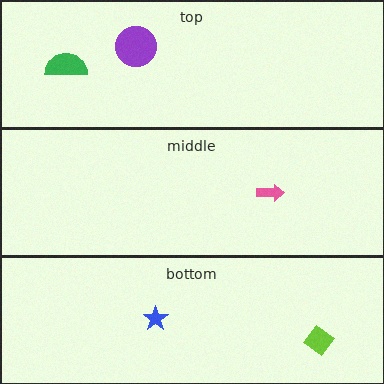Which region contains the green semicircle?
The top region.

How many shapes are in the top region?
2.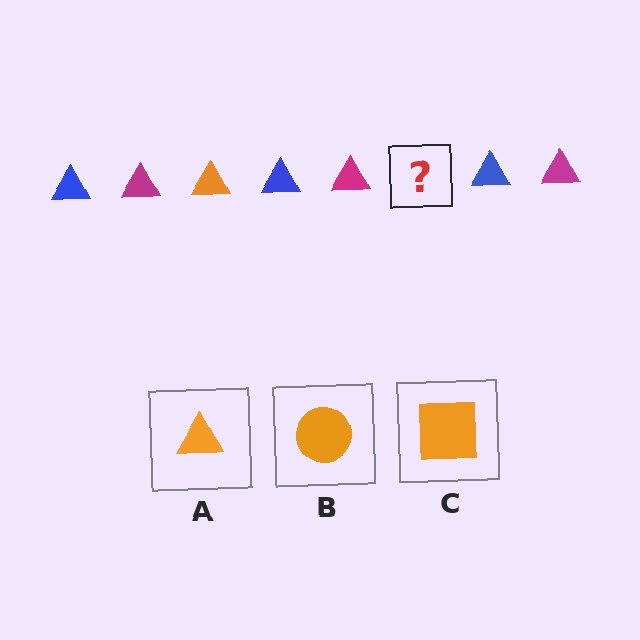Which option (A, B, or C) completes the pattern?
A.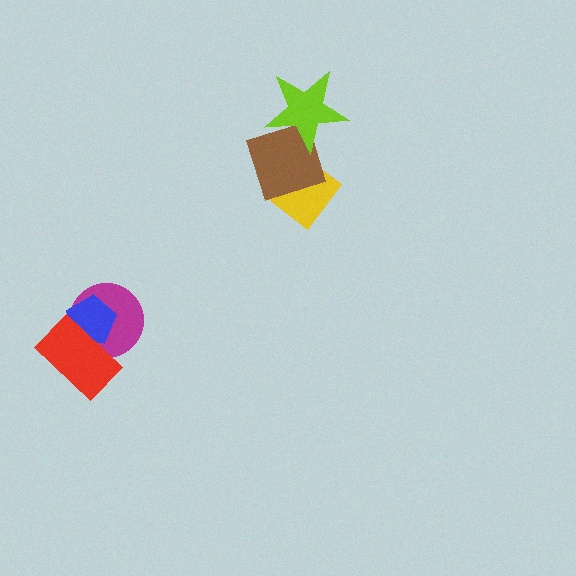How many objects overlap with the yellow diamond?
1 object overlaps with the yellow diamond.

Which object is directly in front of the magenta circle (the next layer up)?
The blue pentagon is directly in front of the magenta circle.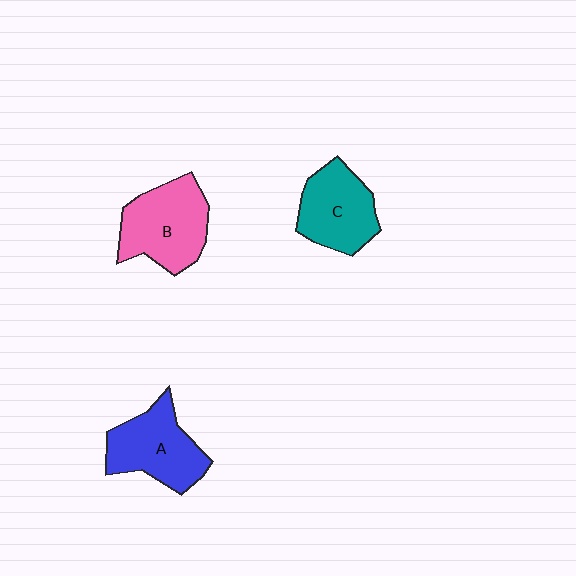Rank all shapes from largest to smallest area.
From largest to smallest: B (pink), A (blue), C (teal).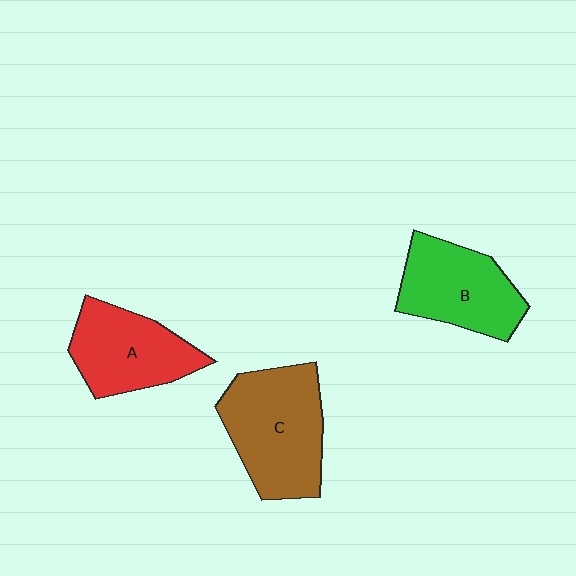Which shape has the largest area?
Shape C (brown).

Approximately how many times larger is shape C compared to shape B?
Approximately 1.2 times.